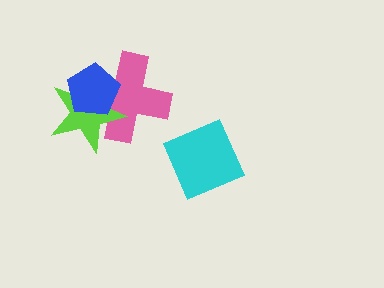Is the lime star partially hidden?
Yes, it is partially covered by another shape.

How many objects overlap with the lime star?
2 objects overlap with the lime star.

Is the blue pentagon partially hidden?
No, no other shape covers it.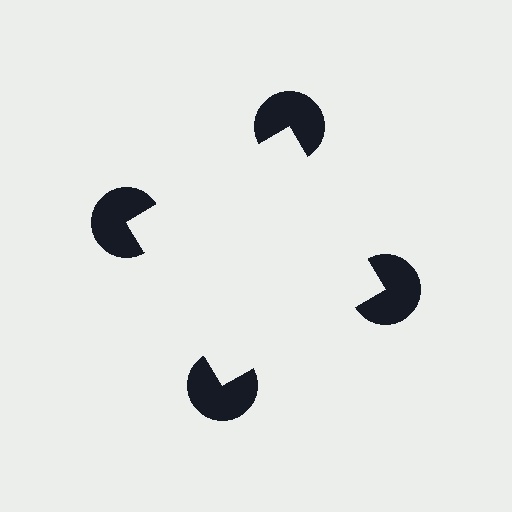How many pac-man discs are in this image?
There are 4 — one at each vertex of the illusory square.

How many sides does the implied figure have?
4 sides.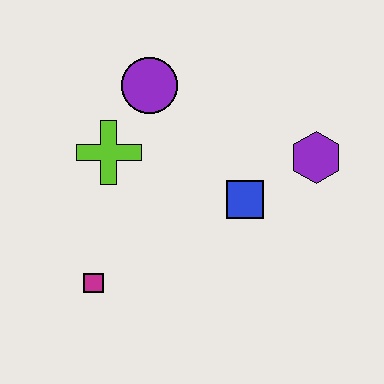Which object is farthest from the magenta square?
The purple hexagon is farthest from the magenta square.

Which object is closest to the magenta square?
The lime cross is closest to the magenta square.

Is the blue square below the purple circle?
Yes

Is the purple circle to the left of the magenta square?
No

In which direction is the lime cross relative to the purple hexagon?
The lime cross is to the left of the purple hexagon.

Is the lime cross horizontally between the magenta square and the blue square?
Yes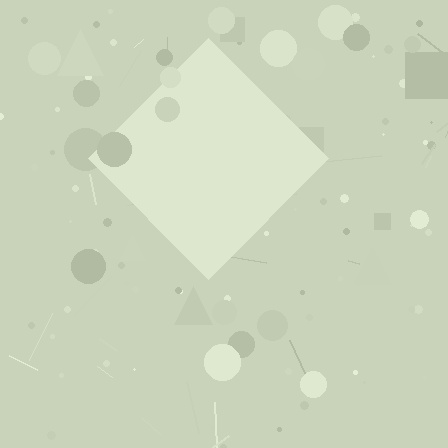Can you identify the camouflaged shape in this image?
The camouflaged shape is a diamond.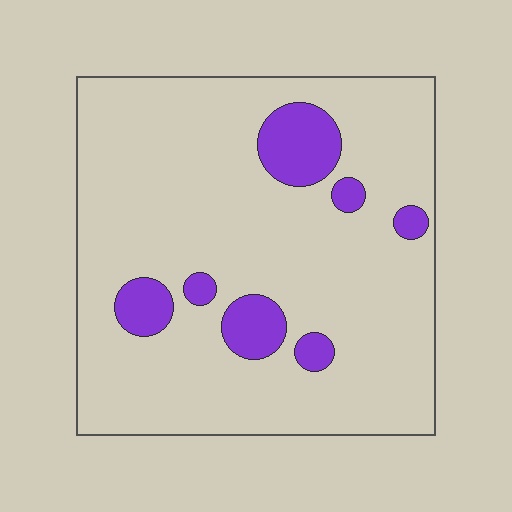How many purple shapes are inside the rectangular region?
7.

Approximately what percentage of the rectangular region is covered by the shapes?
Approximately 10%.